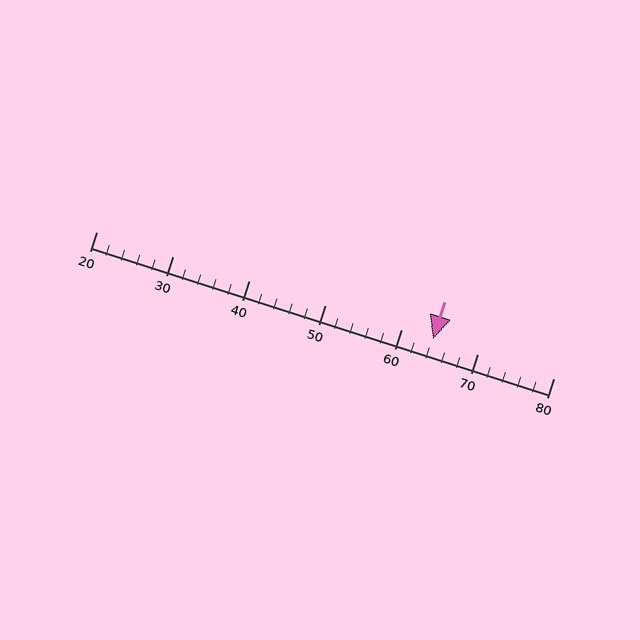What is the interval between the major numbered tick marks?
The major tick marks are spaced 10 units apart.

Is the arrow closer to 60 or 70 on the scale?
The arrow is closer to 60.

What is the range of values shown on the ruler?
The ruler shows values from 20 to 80.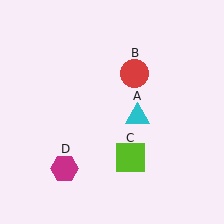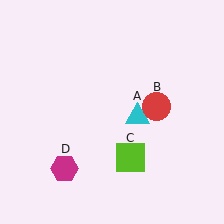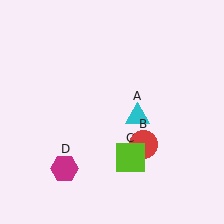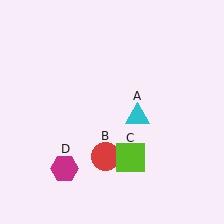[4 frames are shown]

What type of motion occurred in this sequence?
The red circle (object B) rotated clockwise around the center of the scene.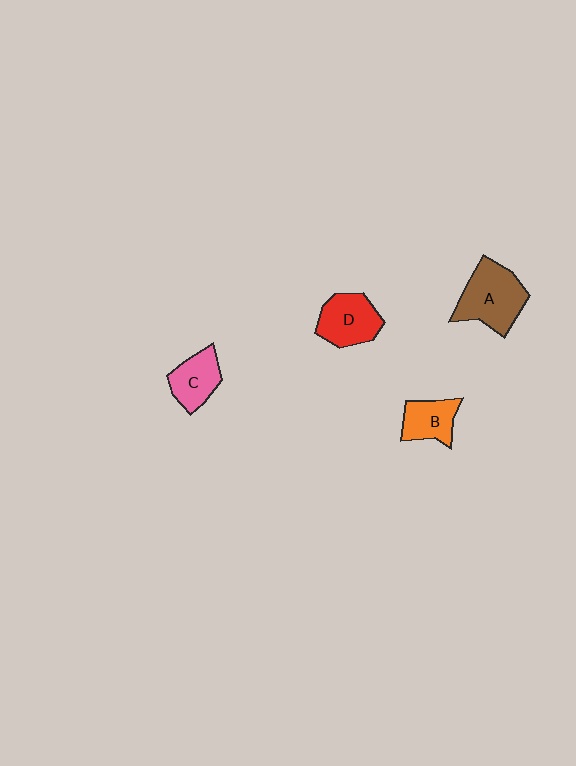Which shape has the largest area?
Shape A (brown).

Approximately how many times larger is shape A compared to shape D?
Approximately 1.3 times.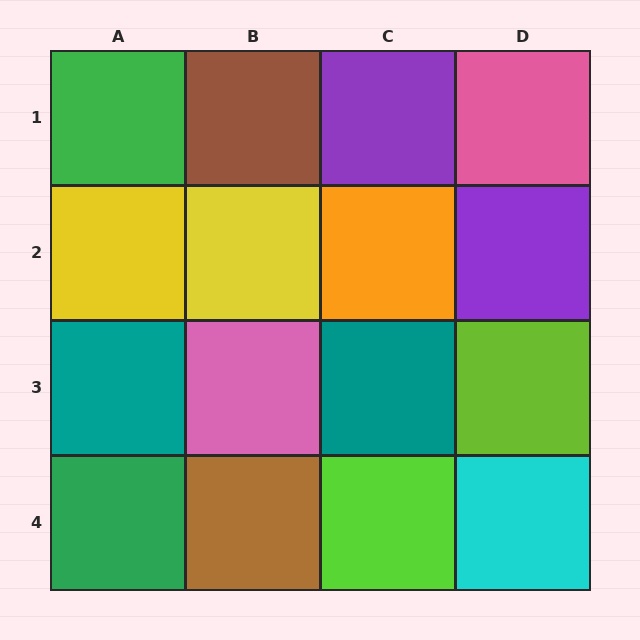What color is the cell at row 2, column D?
Purple.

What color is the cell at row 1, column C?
Purple.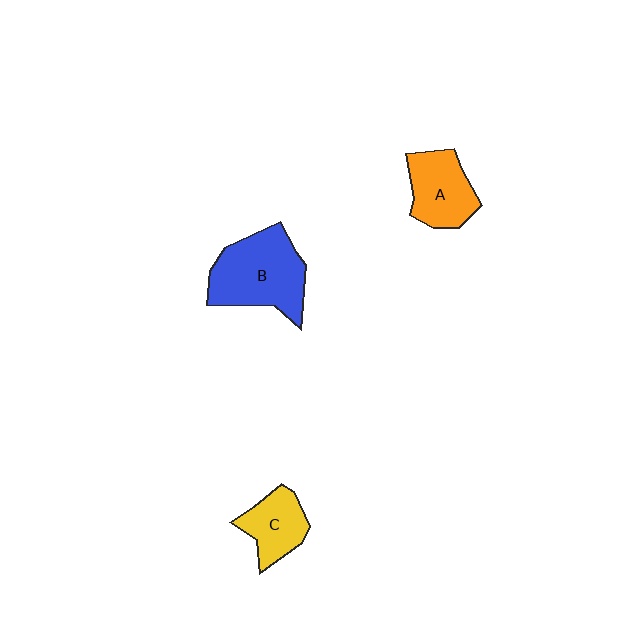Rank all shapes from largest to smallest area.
From largest to smallest: B (blue), A (orange), C (yellow).